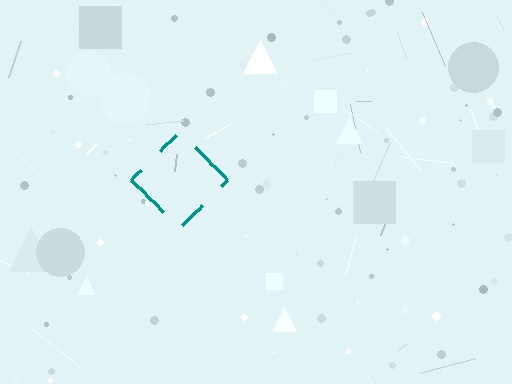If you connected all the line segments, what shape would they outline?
They would outline a diamond.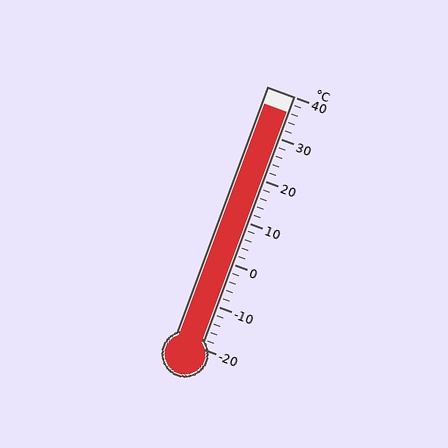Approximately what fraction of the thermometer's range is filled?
The thermometer is filled to approximately 95% of its range.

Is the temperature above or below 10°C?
The temperature is above 10°C.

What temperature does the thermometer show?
The thermometer shows approximately 36°C.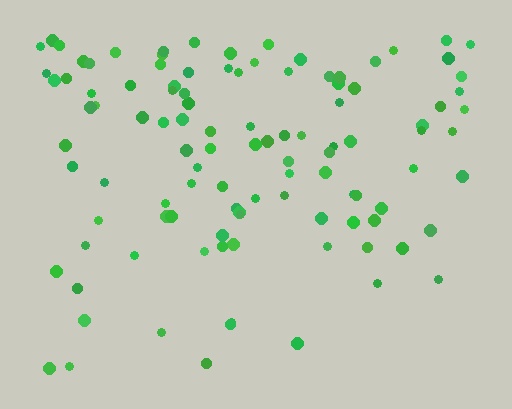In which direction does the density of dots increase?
From bottom to top, with the top side densest.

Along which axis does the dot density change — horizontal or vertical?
Vertical.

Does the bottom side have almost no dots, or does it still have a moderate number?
Still a moderate number, just noticeably fewer than the top.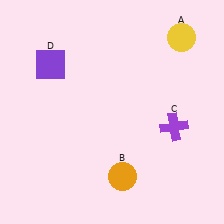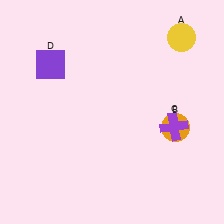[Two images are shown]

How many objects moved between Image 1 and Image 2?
1 object moved between the two images.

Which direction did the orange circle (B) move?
The orange circle (B) moved right.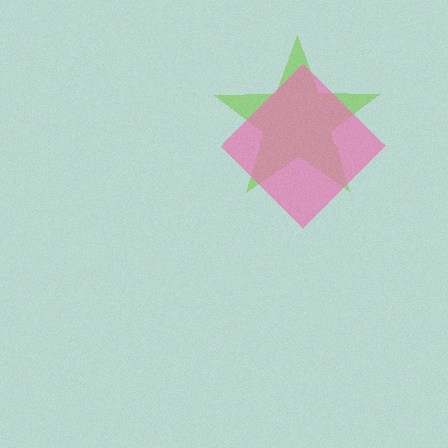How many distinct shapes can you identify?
There are 2 distinct shapes: a lime star, a pink diamond.